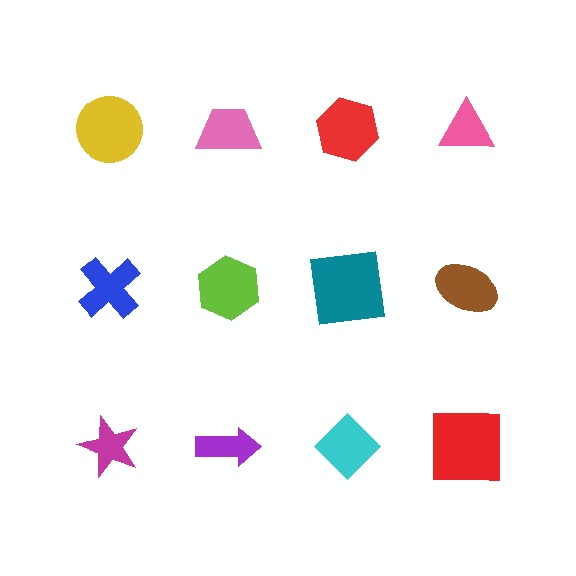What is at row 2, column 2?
A lime hexagon.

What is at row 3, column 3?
A cyan diamond.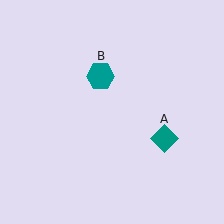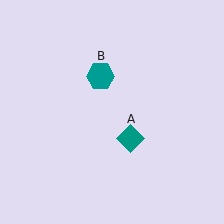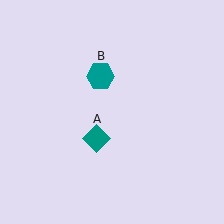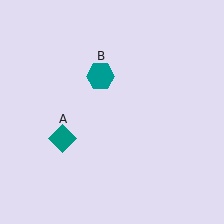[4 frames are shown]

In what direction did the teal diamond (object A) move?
The teal diamond (object A) moved left.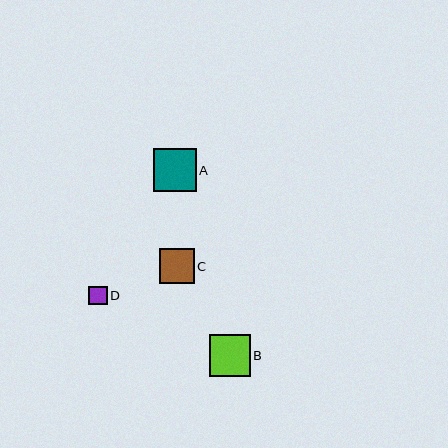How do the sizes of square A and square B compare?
Square A and square B are approximately the same size.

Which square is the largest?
Square A is the largest with a size of approximately 43 pixels.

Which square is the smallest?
Square D is the smallest with a size of approximately 18 pixels.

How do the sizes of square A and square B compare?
Square A and square B are approximately the same size.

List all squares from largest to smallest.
From largest to smallest: A, B, C, D.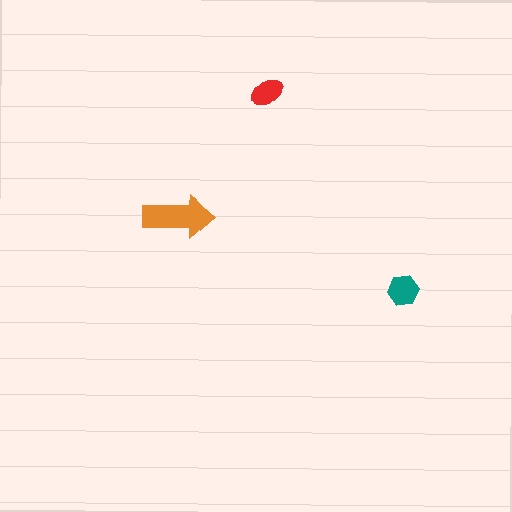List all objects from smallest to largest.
The red ellipse, the teal hexagon, the orange arrow.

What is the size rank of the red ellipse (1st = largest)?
3rd.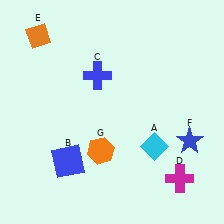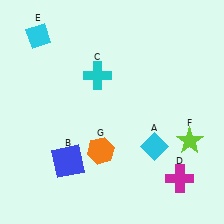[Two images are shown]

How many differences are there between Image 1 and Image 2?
There are 3 differences between the two images.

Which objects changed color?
C changed from blue to cyan. E changed from orange to cyan. F changed from blue to lime.